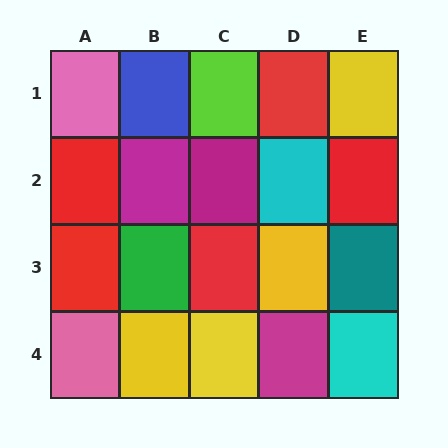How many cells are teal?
1 cell is teal.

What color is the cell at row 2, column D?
Cyan.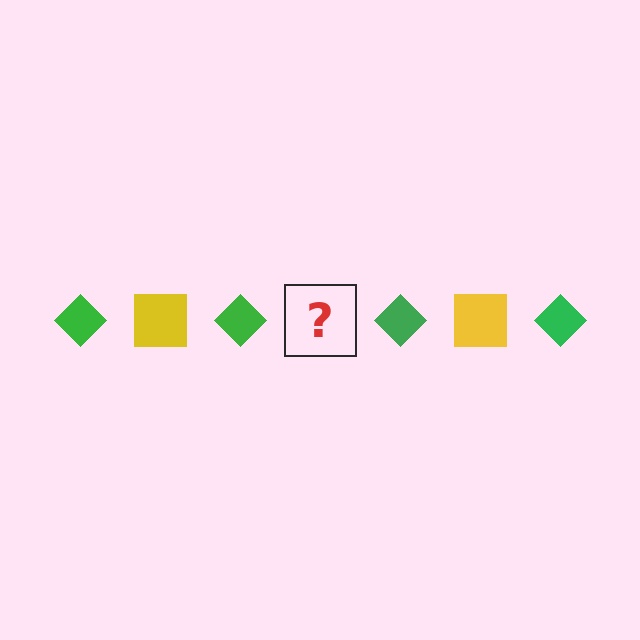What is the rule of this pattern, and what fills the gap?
The rule is that the pattern alternates between green diamond and yellow square. The gap should be filled with a yellow square.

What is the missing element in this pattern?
The missing element is a yellow square.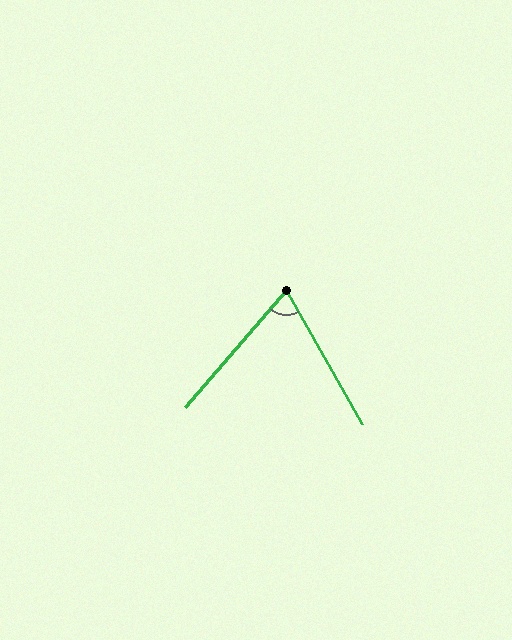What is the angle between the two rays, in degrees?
Approximately 70 degrees.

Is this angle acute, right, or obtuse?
It is acute.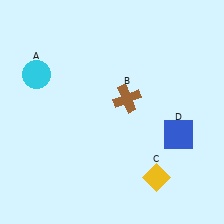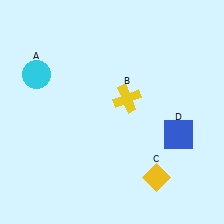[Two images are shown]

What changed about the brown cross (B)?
In Image 1, B is brown. In Image 2, it changed to yellow.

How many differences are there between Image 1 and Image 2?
There is 1 difference between the two images.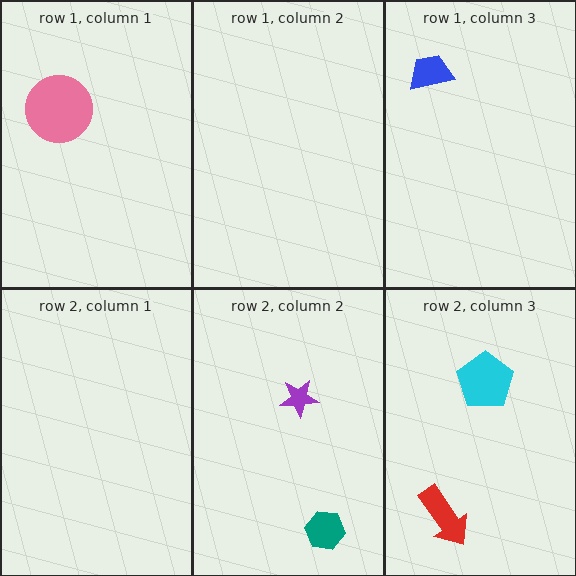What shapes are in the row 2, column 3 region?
The cyan pentagon, the red arrow.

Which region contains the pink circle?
The row 1, column 1 region.